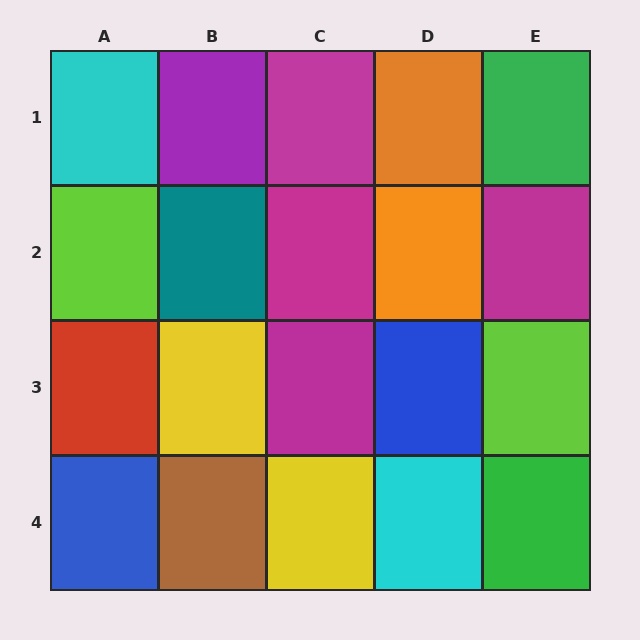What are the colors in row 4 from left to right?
Blue, brown, yellow, cyan, green.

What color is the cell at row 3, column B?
Yellow.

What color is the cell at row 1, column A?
Cyan.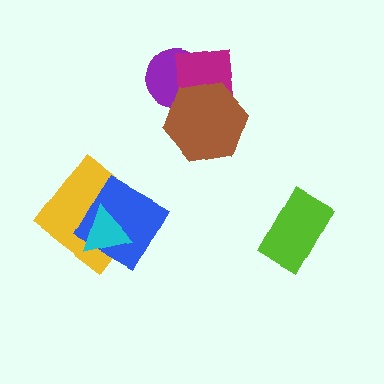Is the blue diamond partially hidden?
Yes, it is partially covered by another shape.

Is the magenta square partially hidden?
Yes, it is partially covered by another shape.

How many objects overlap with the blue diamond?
2 objects overlap with the blue diamond.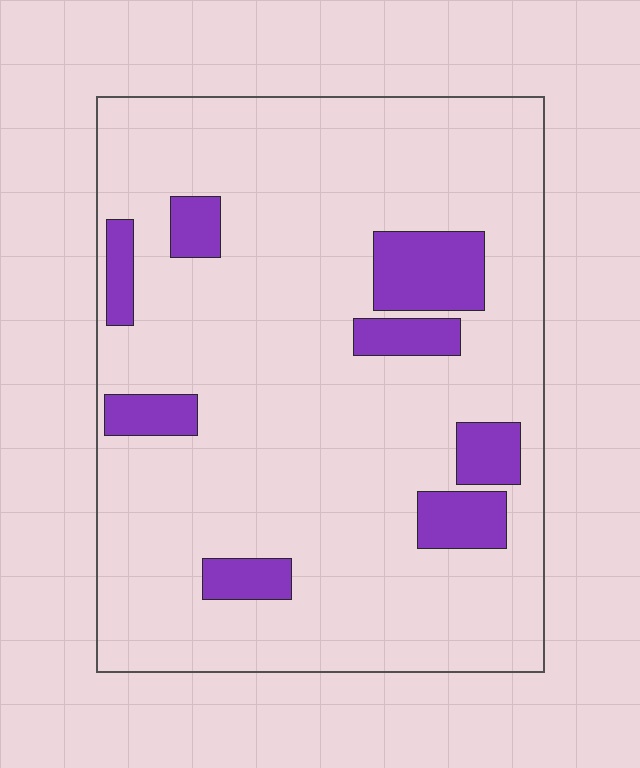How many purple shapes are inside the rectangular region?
8.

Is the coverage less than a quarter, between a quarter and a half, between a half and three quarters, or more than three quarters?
Less than a quarter.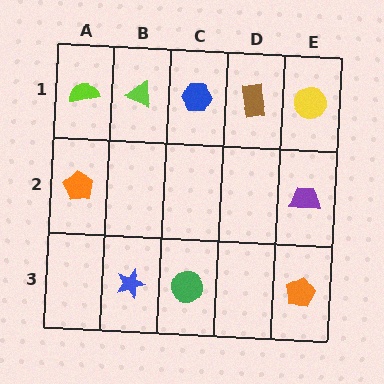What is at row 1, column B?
A lime triangle.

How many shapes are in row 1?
5 shapes.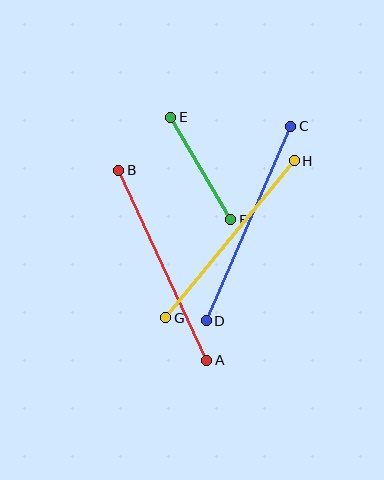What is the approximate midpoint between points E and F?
The midpoint is at approximately (201, 169) pixels.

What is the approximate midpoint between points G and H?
The midpoint is at approximately (230, 239) pixels.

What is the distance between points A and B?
The distance is approximately 209 pixels.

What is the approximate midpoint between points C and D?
The midpoint is at approximately (249, 223) pixels.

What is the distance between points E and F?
The distance is approximately 119 pixels.